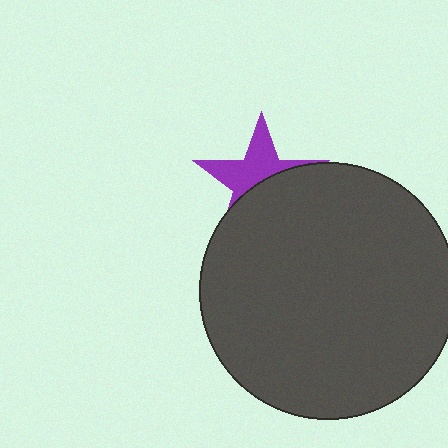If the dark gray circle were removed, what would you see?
You would see the complete purple star.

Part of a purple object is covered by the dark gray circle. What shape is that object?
It is a star.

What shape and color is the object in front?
The object in front is a dark gray circle.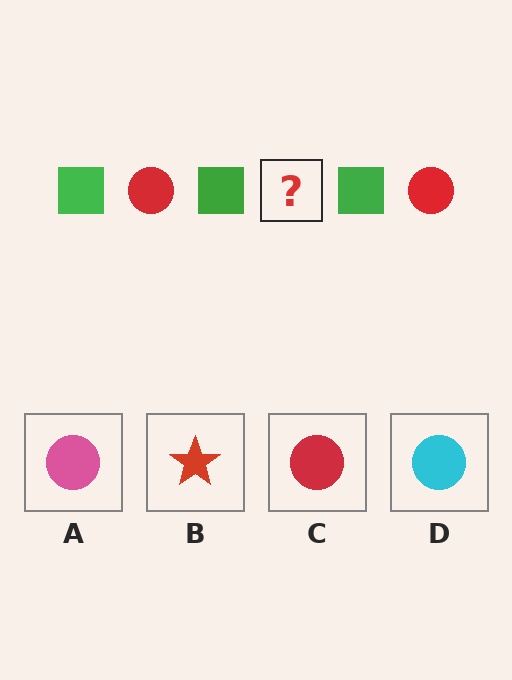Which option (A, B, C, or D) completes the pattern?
C.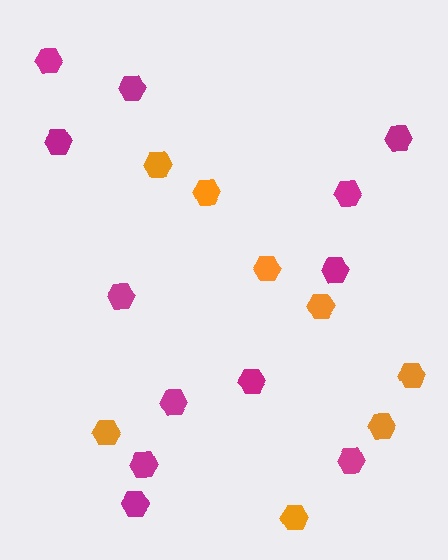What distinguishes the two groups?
There are 2 groups: one group of magenta hexagons (12) and one group of orange hexagons (8).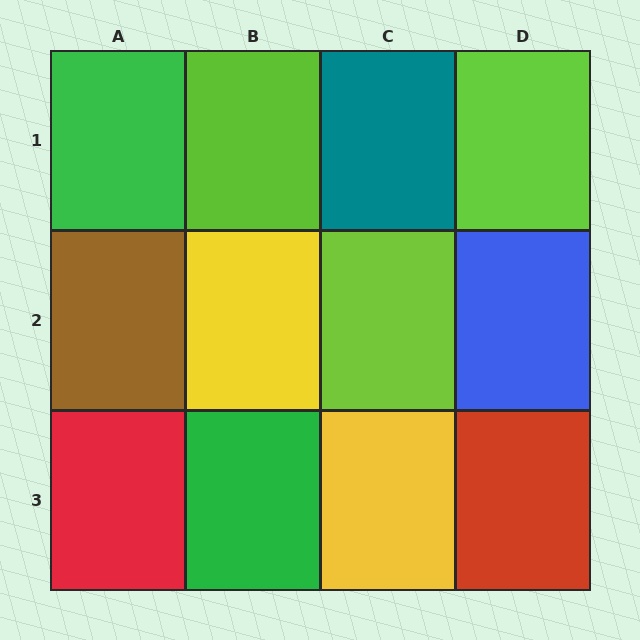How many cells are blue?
1 cell is blue.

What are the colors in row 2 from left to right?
Brown, yellow, lime, blue.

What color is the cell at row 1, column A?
Green.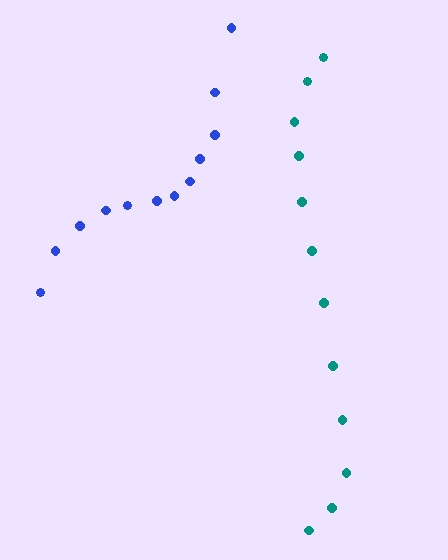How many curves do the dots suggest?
There are 2 distinct paths.